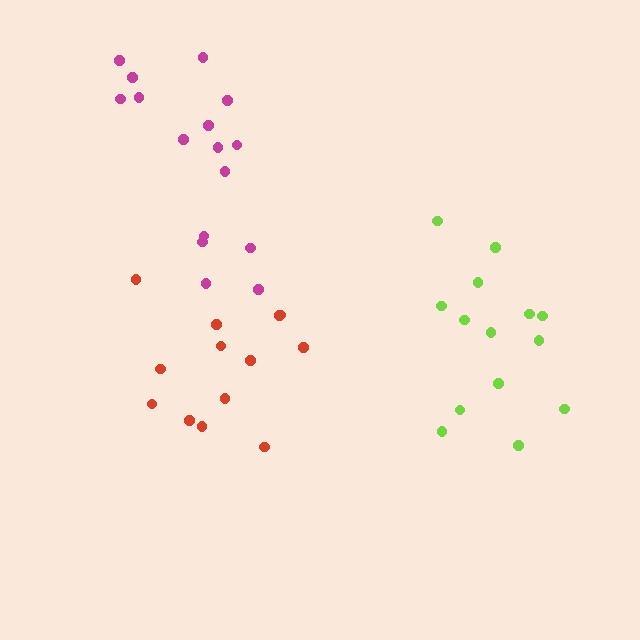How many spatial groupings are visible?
There are 3 spatial groupings.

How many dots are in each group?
Group 1: 16 dots, Group 2: 13 dots, Group 3: 14 dots (43 total).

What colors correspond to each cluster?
The clusters are colored: magenta, red, lime.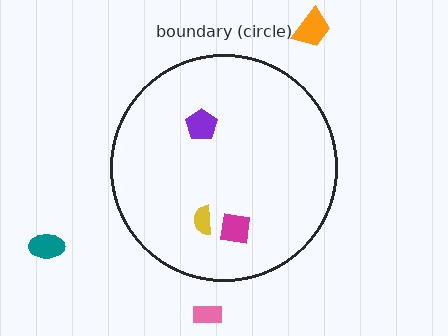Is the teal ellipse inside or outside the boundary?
Outside.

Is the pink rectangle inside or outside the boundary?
Outside.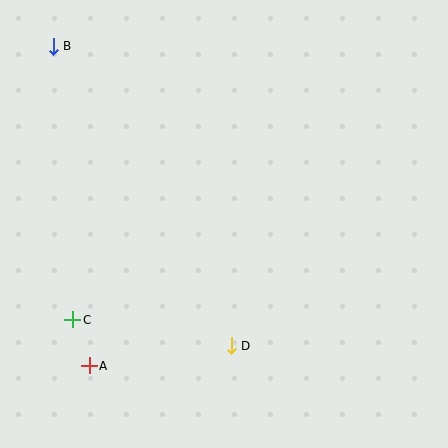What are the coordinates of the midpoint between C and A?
The midpoint between C and A is at (81, 343).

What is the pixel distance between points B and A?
The distance between B and A is 322 pixels.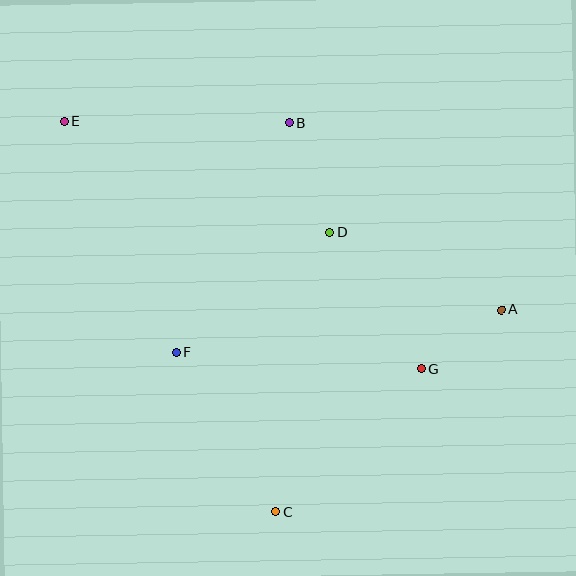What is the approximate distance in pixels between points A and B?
The distance between A and B is approximately 282 pixels.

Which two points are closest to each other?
Points A and G are closest to each other.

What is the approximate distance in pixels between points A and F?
The distance between A and F is approximately 328 pixels.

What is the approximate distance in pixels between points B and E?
The distance between B and E is approximately 225 pixels.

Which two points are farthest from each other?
Points A and E are farthest from each other.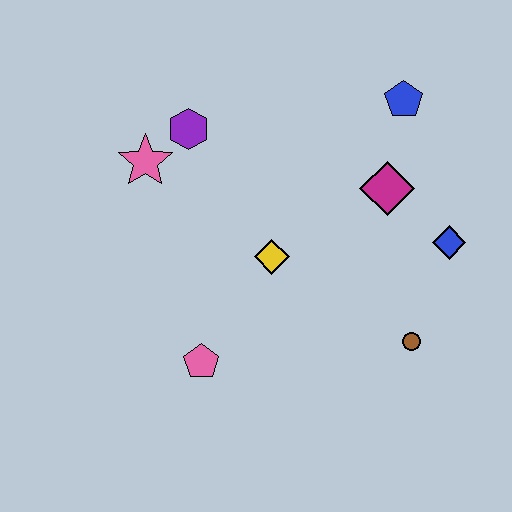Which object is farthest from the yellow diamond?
The blue pentagon is farthest from the yellow diamond.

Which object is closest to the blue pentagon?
The magenta diamond is closest to the blue pentagon.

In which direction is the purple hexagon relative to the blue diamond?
The purple hexagon is to the left of the blue diamond.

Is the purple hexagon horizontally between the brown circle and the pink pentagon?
No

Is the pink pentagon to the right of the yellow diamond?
No